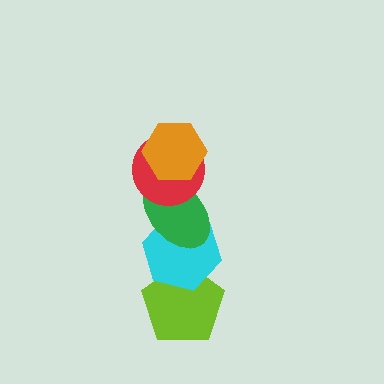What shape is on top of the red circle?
The orange hexagon is on top of the red circle.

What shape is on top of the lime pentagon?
The cyan hexagon is on top of the lime pentagon.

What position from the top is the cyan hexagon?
The cyan hexagon is 4th from the top.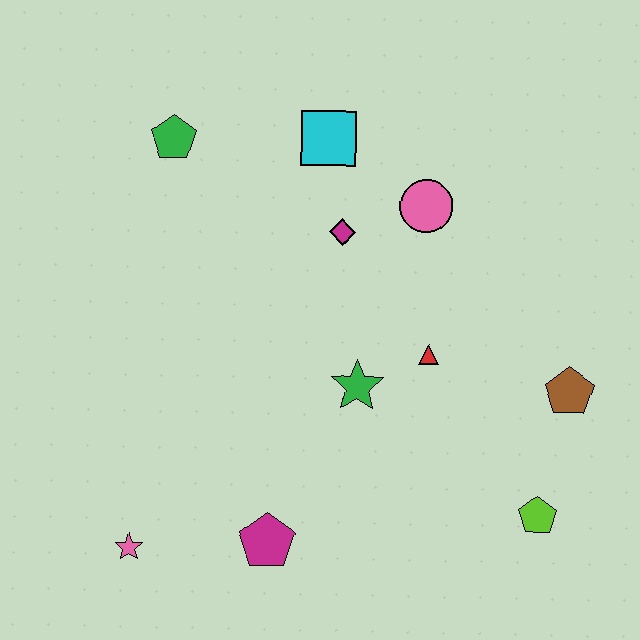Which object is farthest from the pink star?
The brown pentagon is farthest from the pink star.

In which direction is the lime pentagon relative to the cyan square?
The lime pentagon is below the cyan square.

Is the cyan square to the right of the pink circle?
No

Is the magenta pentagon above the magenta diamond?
No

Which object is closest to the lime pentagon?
The brown pentagon is closest to the lime pentagon.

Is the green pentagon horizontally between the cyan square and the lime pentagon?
No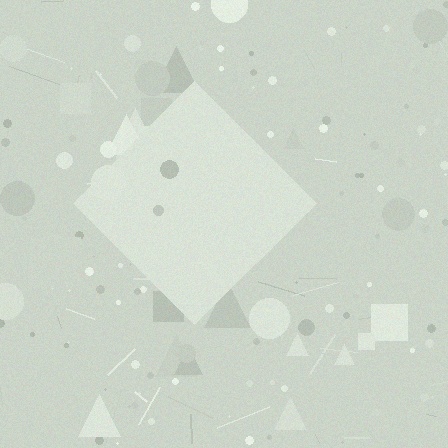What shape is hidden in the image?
A diamond is hidden in the image.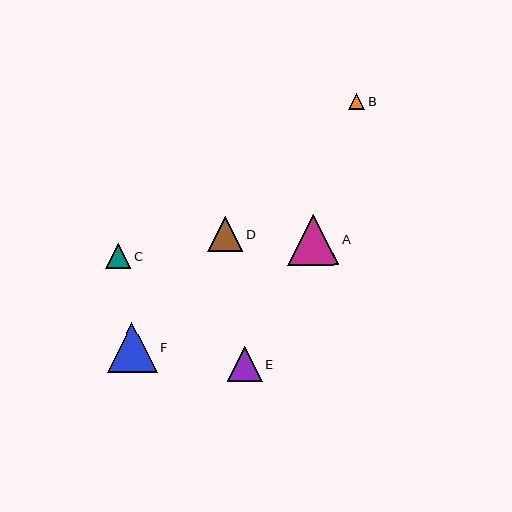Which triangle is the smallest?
Triangle B is the smallest with a size of approximately 16 pixels.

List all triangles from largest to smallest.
From largest to smallest: A, F, D, E, C, B.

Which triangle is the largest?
Triangle A is the largest with a size of approximately 51 pixels.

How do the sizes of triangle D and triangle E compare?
Triangle D and triangle E are approximately the same size.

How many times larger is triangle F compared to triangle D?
Triangle F is approximately 1.4 times the size of triangle D.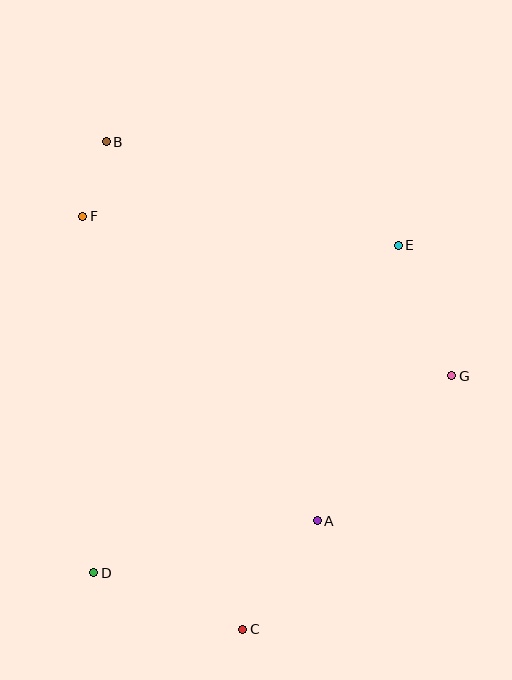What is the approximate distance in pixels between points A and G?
The distance between A and G is approximately 198 pixels.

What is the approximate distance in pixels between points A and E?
The distance between A and E is approximately 287 pixels.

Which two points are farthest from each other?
Points B and C are farthest from each other.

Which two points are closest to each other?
Points B and F are closest to each other.